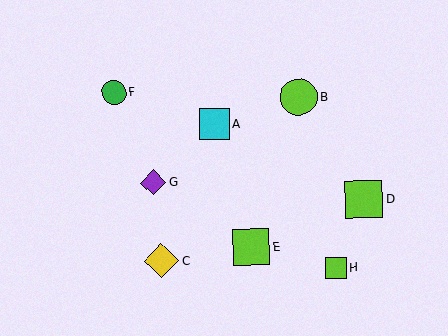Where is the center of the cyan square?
The center of the cyan square is at (214, 124).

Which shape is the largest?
The lime square (labeled D) is the largest.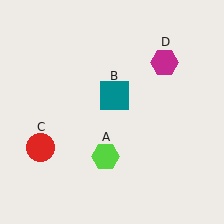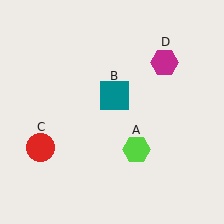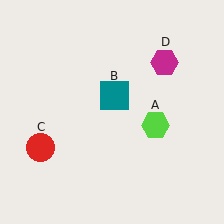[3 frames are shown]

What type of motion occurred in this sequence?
The lime hexagon (object A) rotated counterclockwise around the center of the scene.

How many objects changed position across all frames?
1 object changed position: lime hexagon (object A).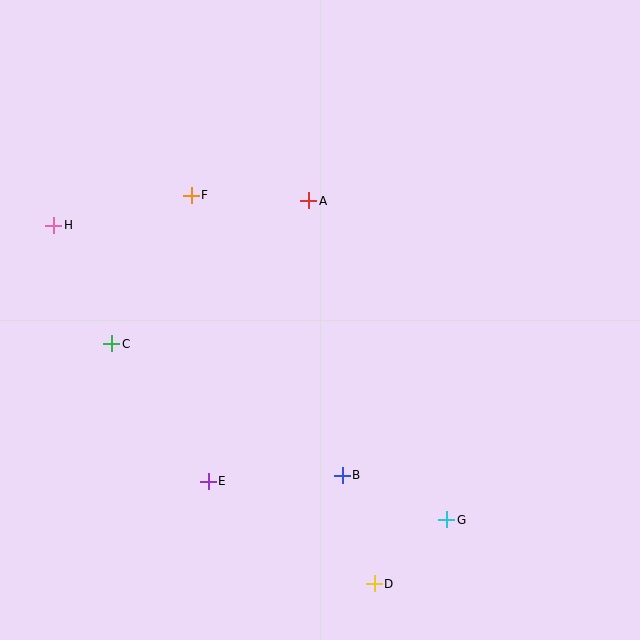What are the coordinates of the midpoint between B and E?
The midpoint between B and E is at (275, 478).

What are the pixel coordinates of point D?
Point D is at (374, 584).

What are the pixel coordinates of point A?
Point A is at (309, 201).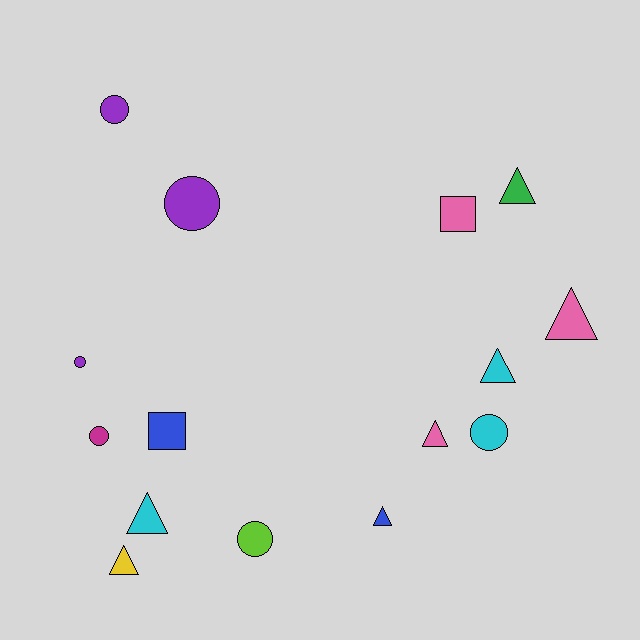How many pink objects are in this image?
There are 3 pink objects.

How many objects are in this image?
There are 15 objects.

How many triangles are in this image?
There are 7 triangles.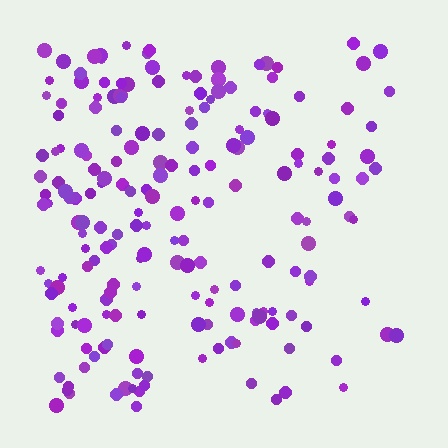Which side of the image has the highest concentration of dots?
The left.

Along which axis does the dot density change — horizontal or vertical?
Horizontal.